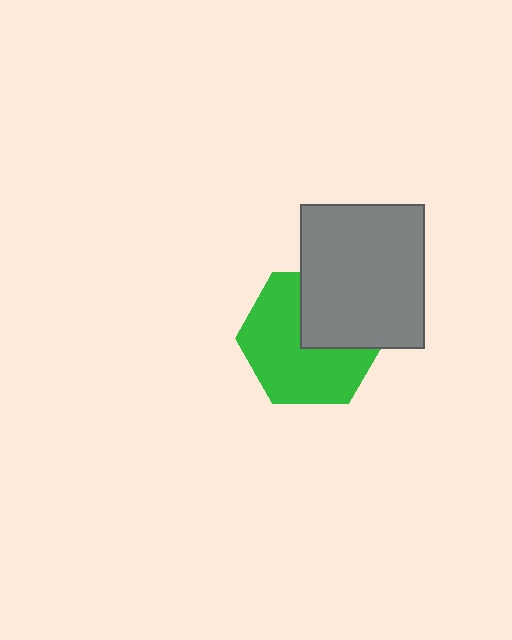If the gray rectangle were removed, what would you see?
You would see the complete green hexagon.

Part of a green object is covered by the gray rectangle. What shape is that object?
It is a hexagon.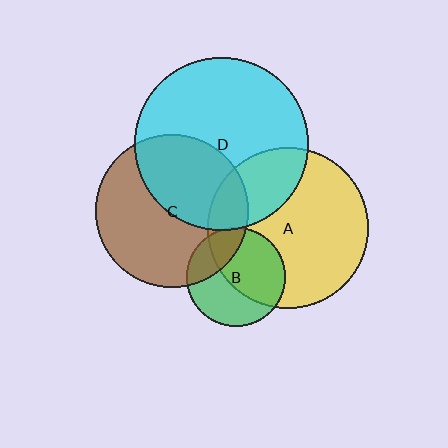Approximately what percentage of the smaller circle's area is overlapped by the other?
Approximately 5%.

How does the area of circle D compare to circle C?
Approximately 1.3 times.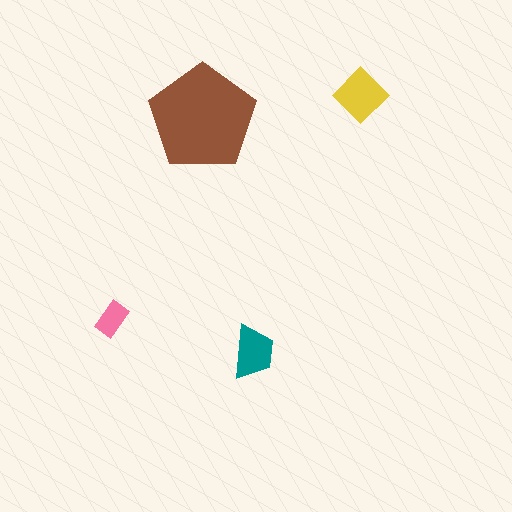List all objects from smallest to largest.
The pink rectangle, the teal trapezoid, the yellow diamond, the brown pentagon.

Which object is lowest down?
The teal trapezoid is bottommost.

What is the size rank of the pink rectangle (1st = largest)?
4th.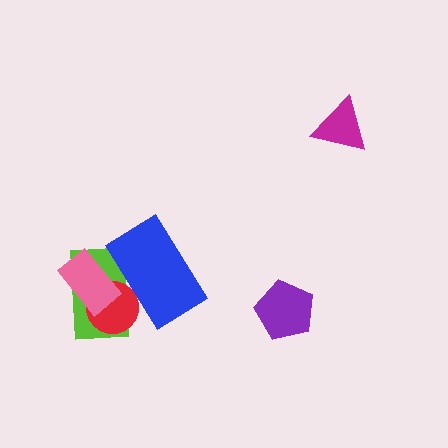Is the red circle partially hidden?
Yes, it is partially covered by another shape.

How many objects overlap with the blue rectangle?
3 objects overlap with the blue rectangle.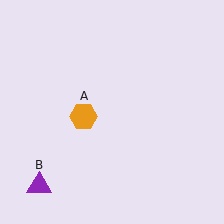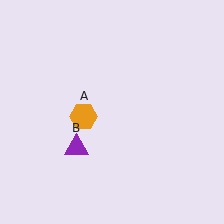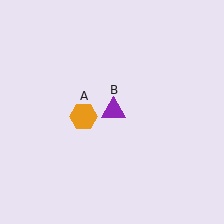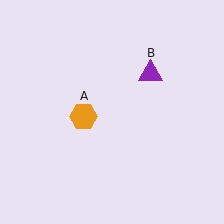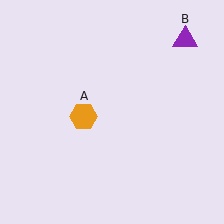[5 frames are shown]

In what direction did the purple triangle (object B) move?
The purple triangle (object B) moved up and to the right.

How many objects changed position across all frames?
1 object changed position: purple triangle (object B).